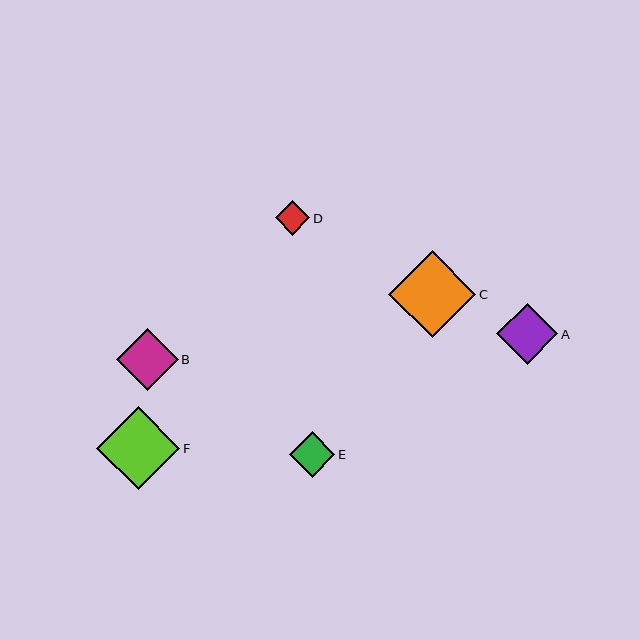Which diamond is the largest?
Diamond C is the largest with a size of approximately 87 pixels.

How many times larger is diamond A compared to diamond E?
Diamond A is approximately 1.3 times the size of diamond E.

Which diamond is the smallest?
Diamond D is the smallest with a size of approximately 35 pixels.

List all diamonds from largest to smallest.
From largest to smallest: C, F, B, A, E, D.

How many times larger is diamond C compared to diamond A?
Diamond C is approximately 1.4 times the size of diamond A.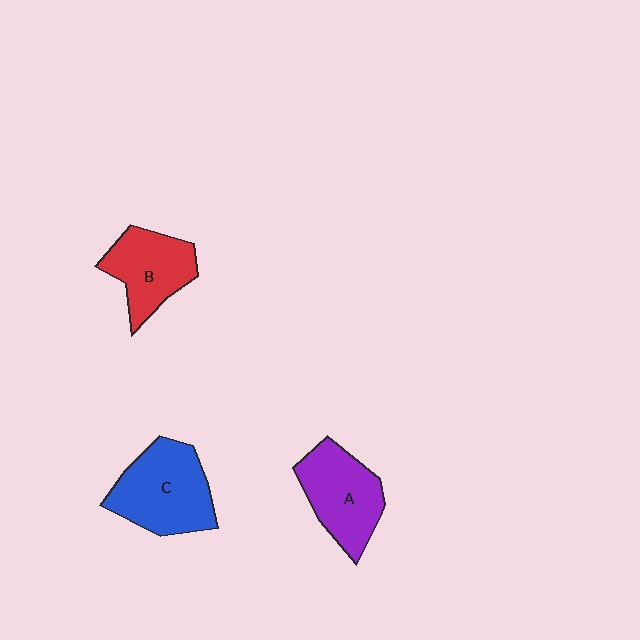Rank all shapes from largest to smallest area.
From largest to smallest: C (blue), A (purple), B (red).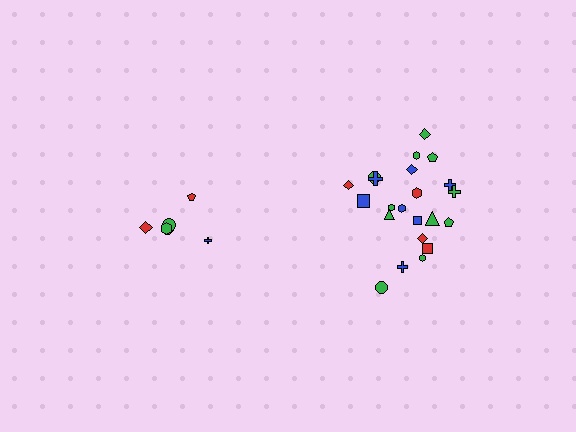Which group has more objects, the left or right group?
The right group.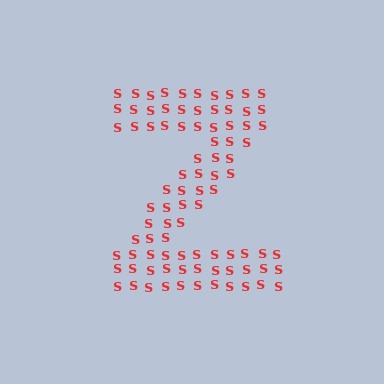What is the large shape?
The large shape is the letter Z.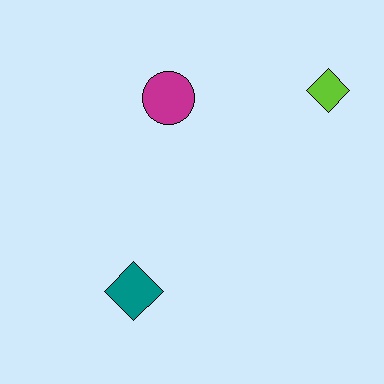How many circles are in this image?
There is 1 circle.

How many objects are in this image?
There are 3 objects.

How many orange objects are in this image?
There are no orange objects.